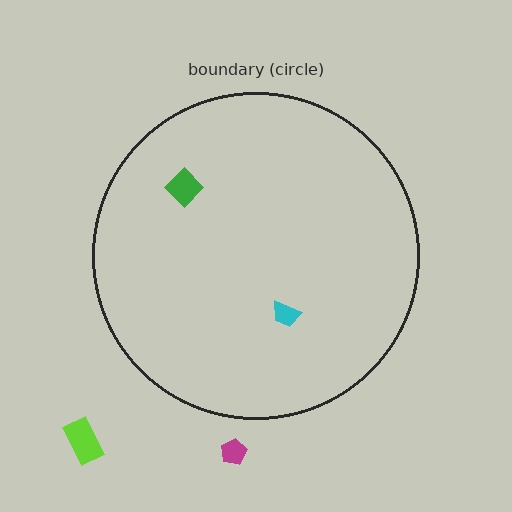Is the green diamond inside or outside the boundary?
Inside.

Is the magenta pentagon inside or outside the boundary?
Outside.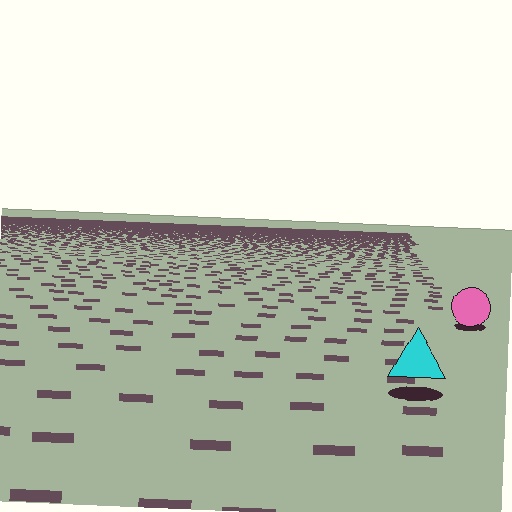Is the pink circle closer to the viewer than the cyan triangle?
No. The cyan triangle is closer — you can tell from the texture gradient: the ground texture is coarser near it.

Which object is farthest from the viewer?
The pink circle is farthest from the viewer. It appears smaller and the ground texture around it is denser.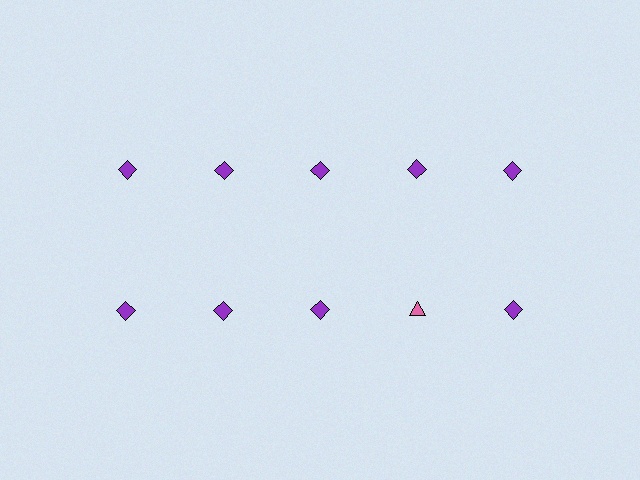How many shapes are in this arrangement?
There are 10 shapes arranged in a grid pattern.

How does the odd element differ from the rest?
It differs in both color (pink instead of purple) and shape (triangle instead of diamond).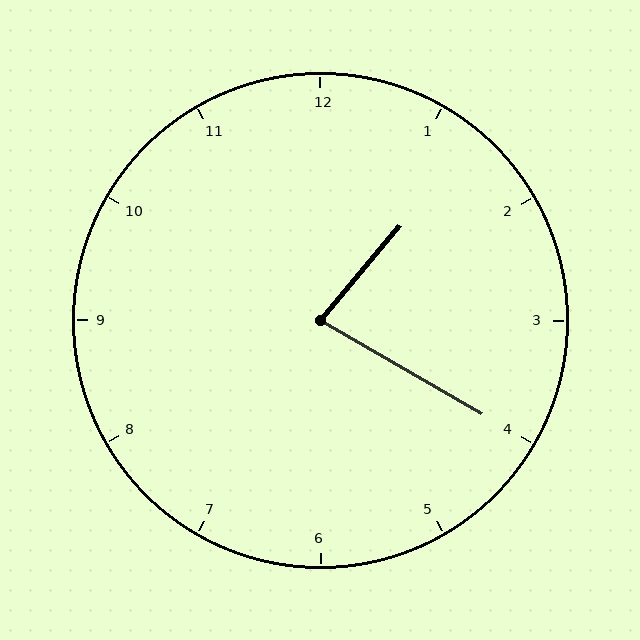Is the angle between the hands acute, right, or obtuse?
It is acute.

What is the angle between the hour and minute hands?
Approximately 80 degrees.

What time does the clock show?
1:20.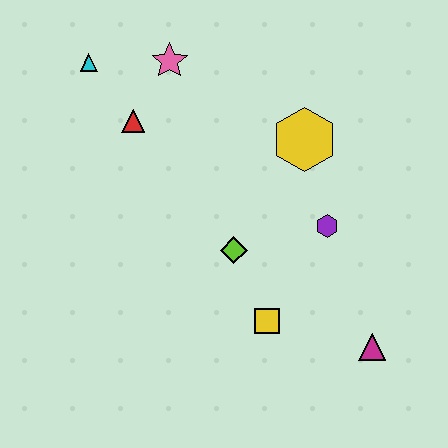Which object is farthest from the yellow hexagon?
The cyan triangle is farthest from the yellow hexagon.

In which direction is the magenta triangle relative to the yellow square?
The magenta triangle is to the right of the yellow square.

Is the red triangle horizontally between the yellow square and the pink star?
No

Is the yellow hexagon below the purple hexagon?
No